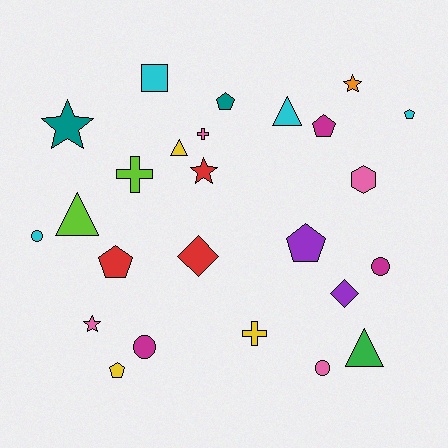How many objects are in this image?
There are 25 objects.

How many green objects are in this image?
There is 1 green object.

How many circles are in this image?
There are 4 circles.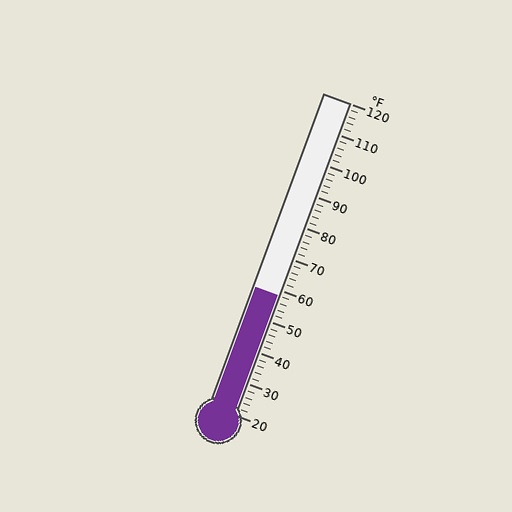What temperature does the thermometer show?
The thermometer shows approximately 58°F.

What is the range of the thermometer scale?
The thermometer scale ranges from 20°F to 120°F.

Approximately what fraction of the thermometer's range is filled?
The thermometer is filled to approximately 40% of its range.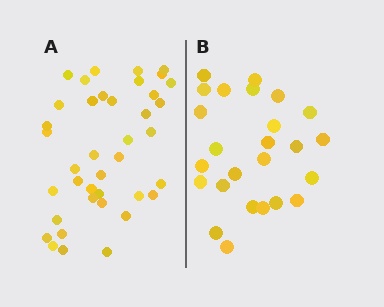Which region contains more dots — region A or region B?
Region A (the left region) has more dots.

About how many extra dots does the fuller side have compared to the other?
Region A has approximately 15 more dots than region B.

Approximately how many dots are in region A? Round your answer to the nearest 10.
About 40 dots. (The exact count is 39, which rounds to 40.)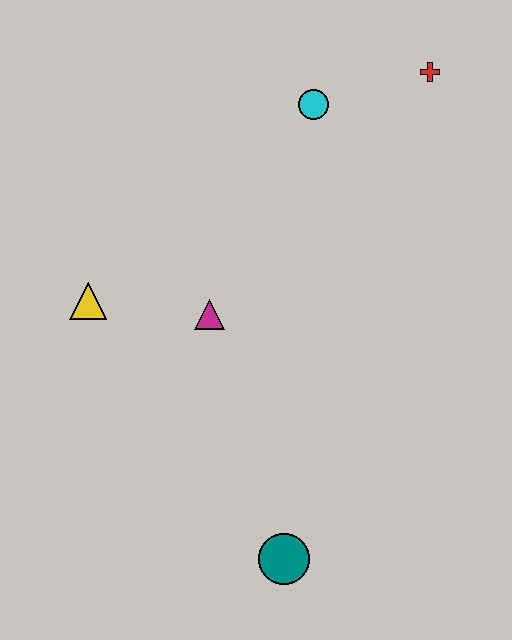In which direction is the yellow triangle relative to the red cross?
The yellow triangle is to the left of the red cross.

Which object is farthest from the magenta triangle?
The red cross is farthest from the magenta triangle.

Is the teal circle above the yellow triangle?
No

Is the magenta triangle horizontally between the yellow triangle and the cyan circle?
Yes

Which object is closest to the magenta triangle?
The yellow triangle is closest to the magenta triangle.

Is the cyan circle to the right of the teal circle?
Yes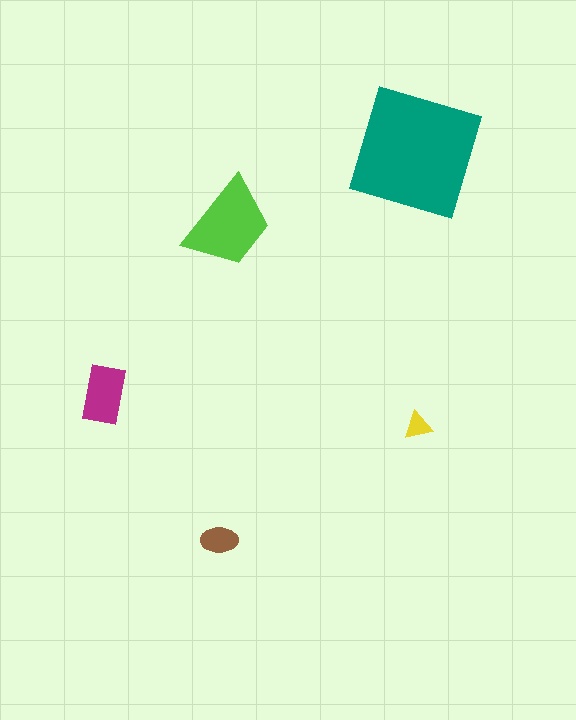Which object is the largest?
The teal square.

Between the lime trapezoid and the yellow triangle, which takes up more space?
The lime trapezoid.